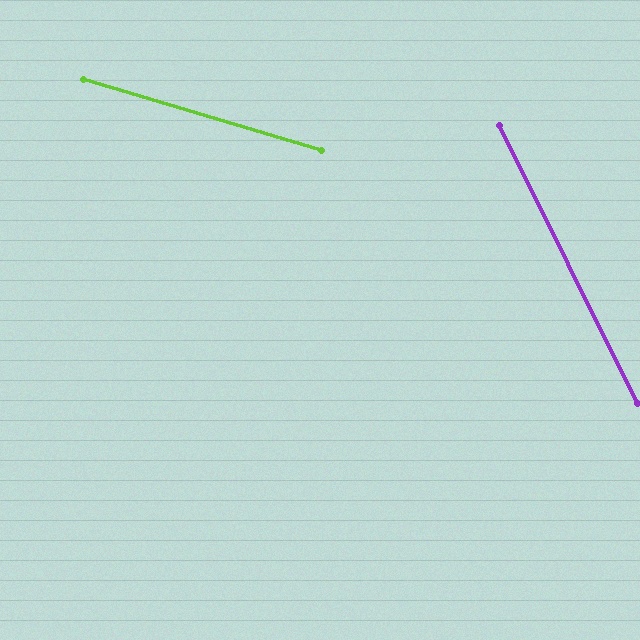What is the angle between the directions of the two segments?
Approximately 47 degrees.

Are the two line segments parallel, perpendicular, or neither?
Neither parallel nor perpendicular — they differ by about 47°.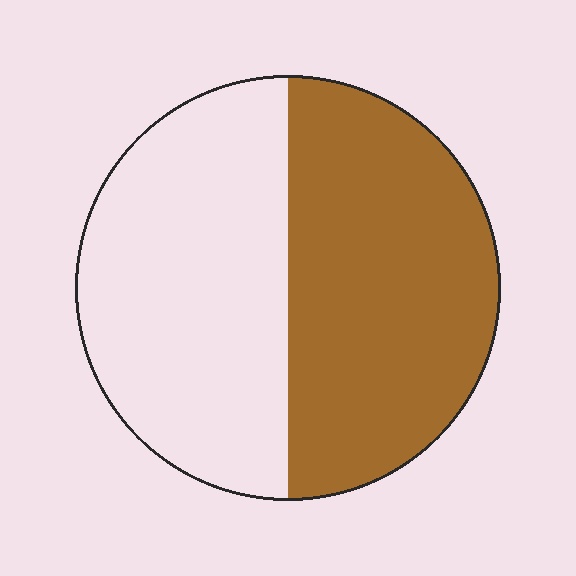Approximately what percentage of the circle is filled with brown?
Approximately 50%.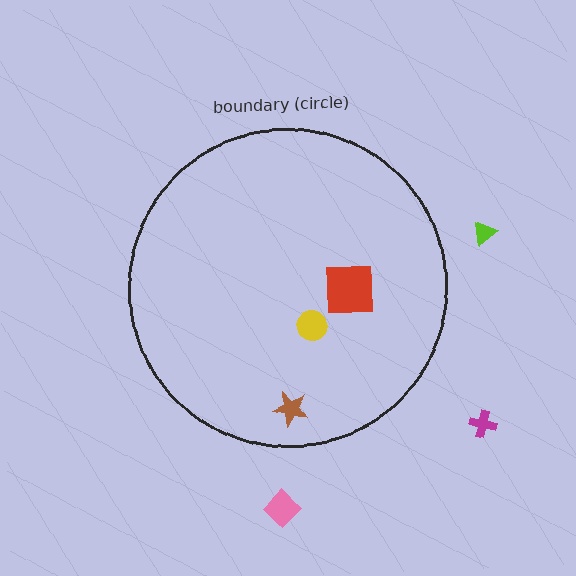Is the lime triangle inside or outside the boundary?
Outside.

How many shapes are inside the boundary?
3 inside, 3 outside.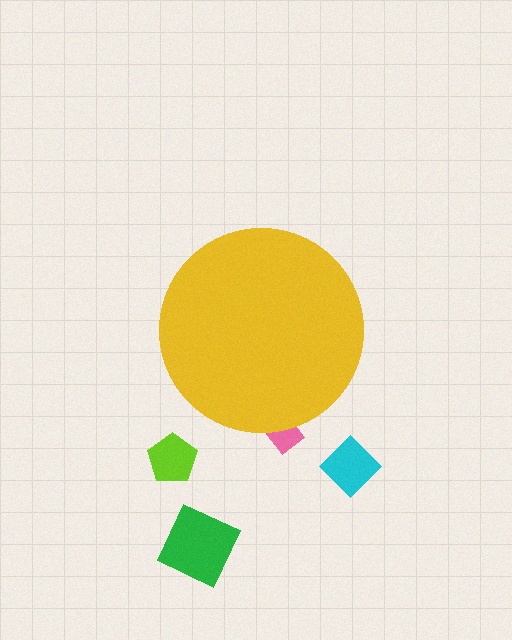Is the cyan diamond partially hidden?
No, the cyan diamond is fully visible.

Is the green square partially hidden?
No, the green square is fully visible.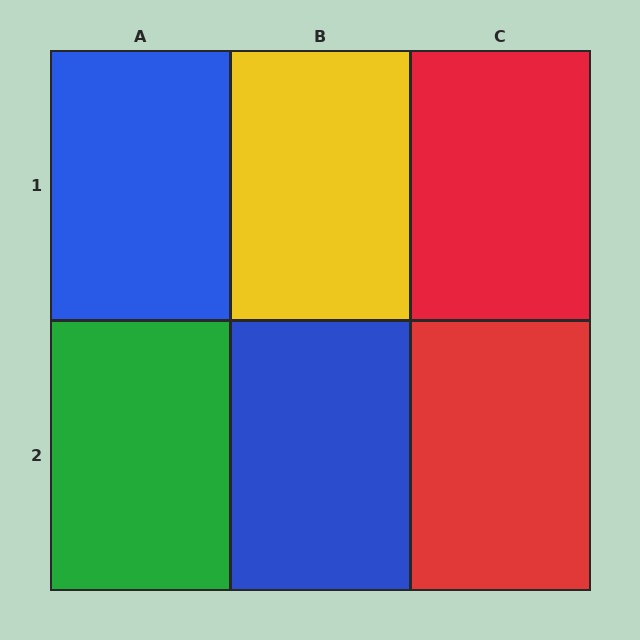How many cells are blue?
2 cells are blue.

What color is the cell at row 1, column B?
Yellow.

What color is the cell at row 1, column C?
Red.